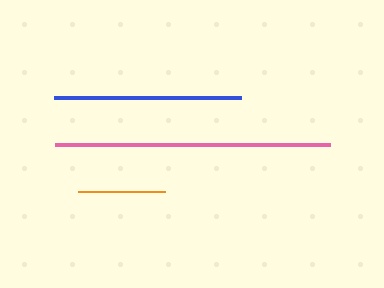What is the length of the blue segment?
The blue segment is approximately 187 pixels long.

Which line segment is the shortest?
The orange line is the shortest at approximately 86 pixels.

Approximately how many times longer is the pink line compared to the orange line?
The pink line is approximately 3.2 times the length of the orange line.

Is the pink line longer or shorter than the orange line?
The pink line is longer than the orange line.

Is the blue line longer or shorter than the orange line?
The blue line is longer than the orange line.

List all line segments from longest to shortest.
From longest to shortest: pink, blue, orange.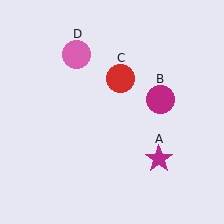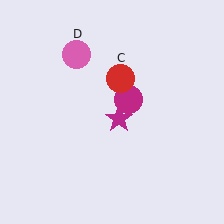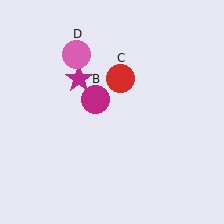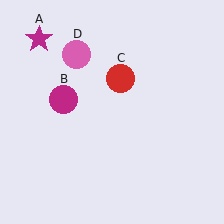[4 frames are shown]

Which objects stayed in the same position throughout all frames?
Red circle (object C) and pink circle (object D) remained stationary.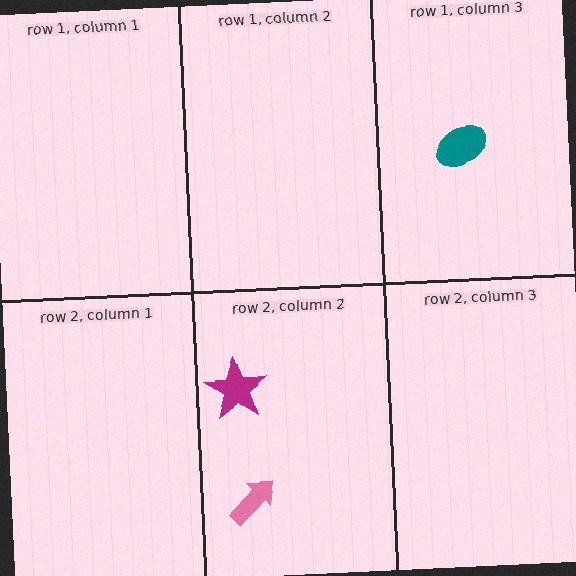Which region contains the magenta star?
The row 2, column 2 region.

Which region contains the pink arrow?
The row 2, column 2 region.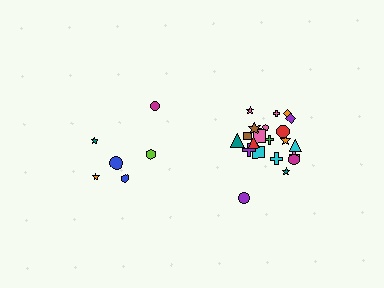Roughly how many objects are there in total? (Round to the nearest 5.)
Roughly 30 objects in total.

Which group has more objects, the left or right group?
The right group.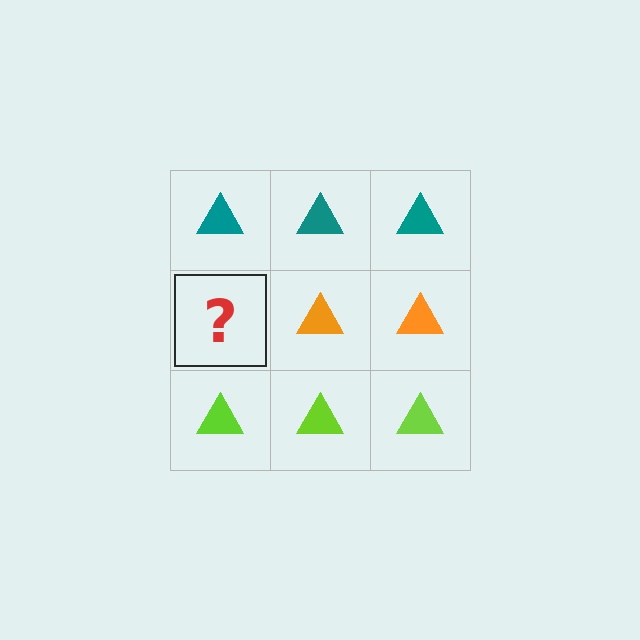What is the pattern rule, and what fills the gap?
The rule is that each row has a consistent color. The gap should be filled with an orange triangle.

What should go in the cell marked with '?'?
The missing cell should contain an orange triangle.